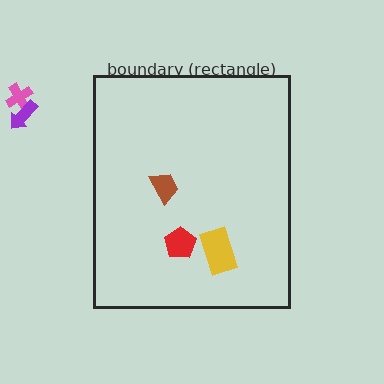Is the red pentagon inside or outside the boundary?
Inside.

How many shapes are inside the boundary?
3 inside, 2 outside.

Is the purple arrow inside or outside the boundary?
Outside.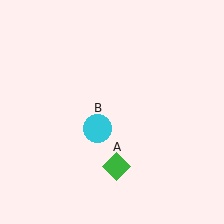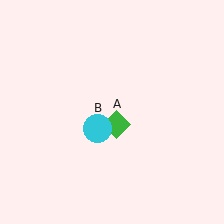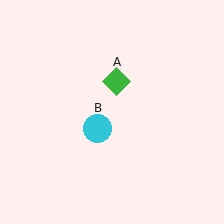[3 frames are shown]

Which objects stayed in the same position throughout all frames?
Cyan circle (object B) remained stationary.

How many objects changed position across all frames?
1 object changed position: green diamond (object A).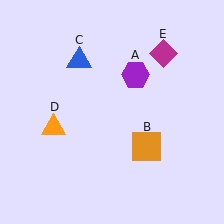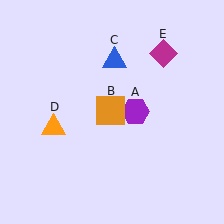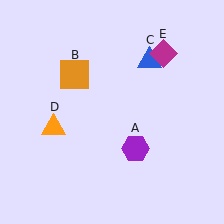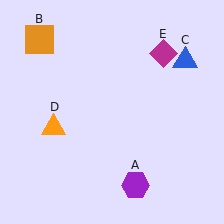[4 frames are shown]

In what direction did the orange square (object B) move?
The orange square (object B) moved up and to the left.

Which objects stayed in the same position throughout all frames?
Orange triangle (object D) and magenta diamond (object E) remained stationary.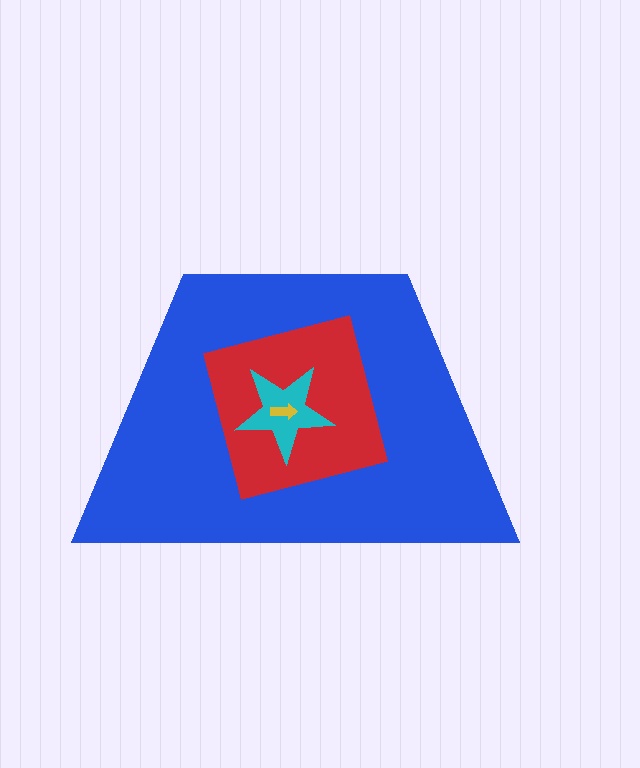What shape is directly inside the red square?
The cyan star.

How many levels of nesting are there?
4.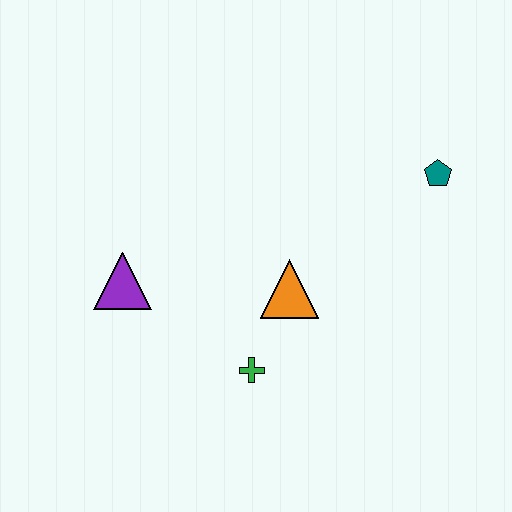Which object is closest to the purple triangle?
The green cross is closest to the purple triangle.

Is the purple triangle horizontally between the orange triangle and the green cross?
No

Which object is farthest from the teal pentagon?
The purple triangle is farthest from the teal pentagon.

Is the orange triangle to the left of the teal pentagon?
Yes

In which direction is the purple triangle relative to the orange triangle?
The purple triangle is to the left of the orange triangle.